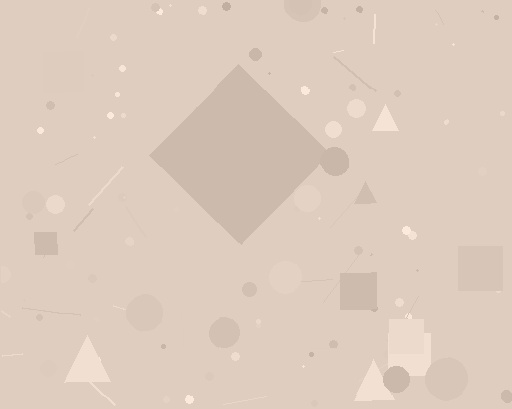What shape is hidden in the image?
A diamond is hidden in the image.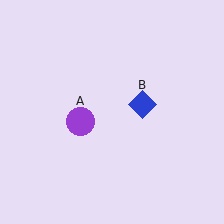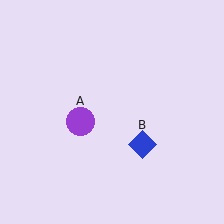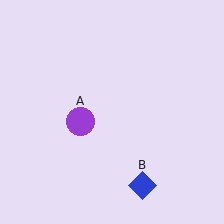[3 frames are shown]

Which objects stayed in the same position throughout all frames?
Purple circle (object A) remained stationary.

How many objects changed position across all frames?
1 object changed position: blue diamond (object B).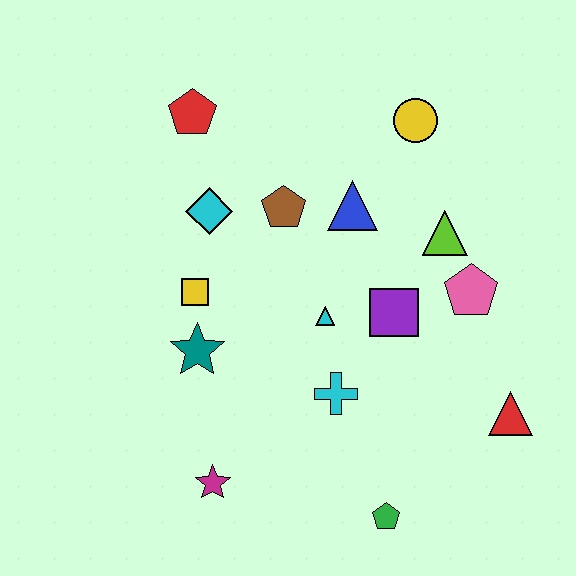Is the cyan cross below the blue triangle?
Yes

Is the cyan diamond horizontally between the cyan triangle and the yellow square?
Yes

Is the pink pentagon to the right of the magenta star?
Yes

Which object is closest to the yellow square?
The teal star is closest to the yellow square.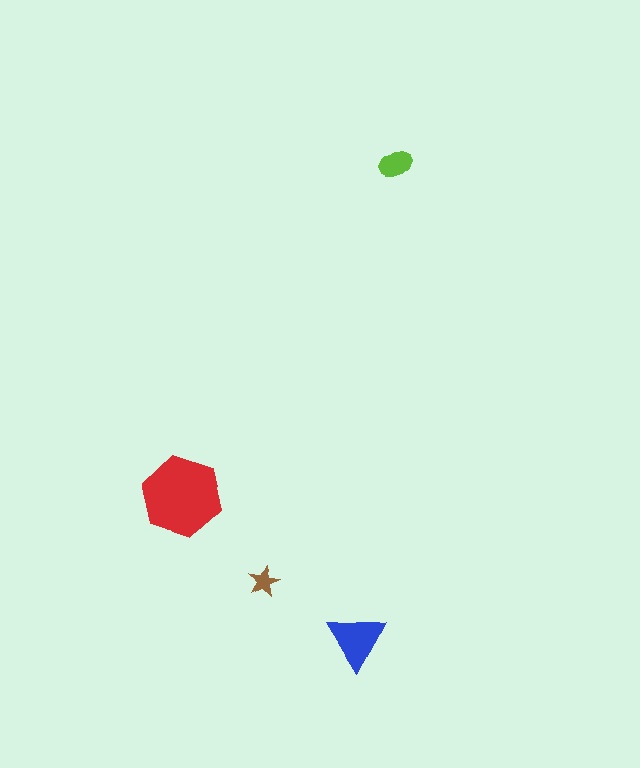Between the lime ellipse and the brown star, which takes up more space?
The lime ellipse.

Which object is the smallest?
The brown star.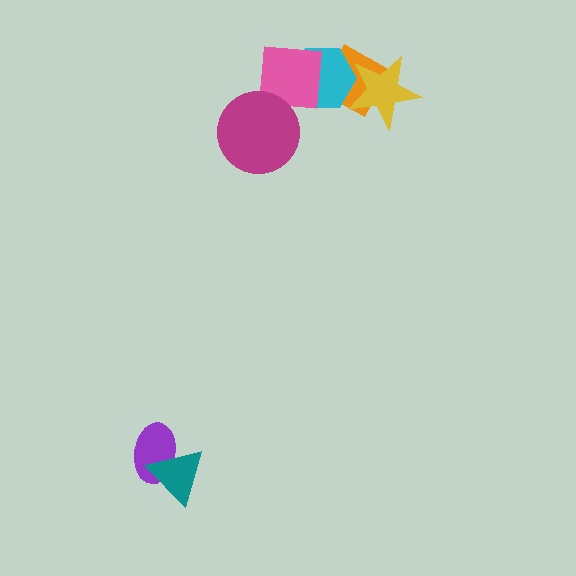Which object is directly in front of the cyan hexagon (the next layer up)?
The yellow star is directly in front of the cyan hexagon.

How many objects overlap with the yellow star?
2 objects overlap with the yellow star.